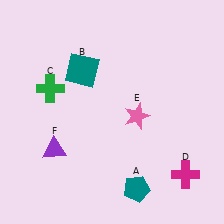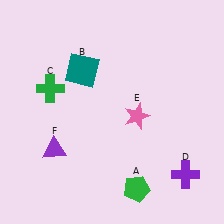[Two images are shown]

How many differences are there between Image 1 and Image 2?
There are 2 differences between the two images.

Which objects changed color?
A changed from teal to green. D changed from magenta to purple.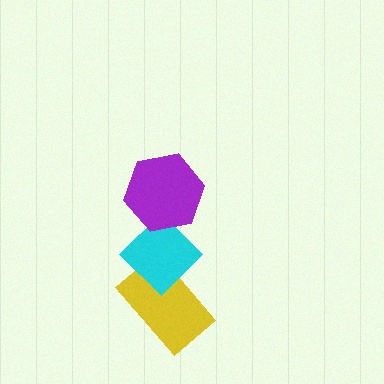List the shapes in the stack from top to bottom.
From top to bottom: the purple hexagon, the cyan diamond, the yellow rectangle.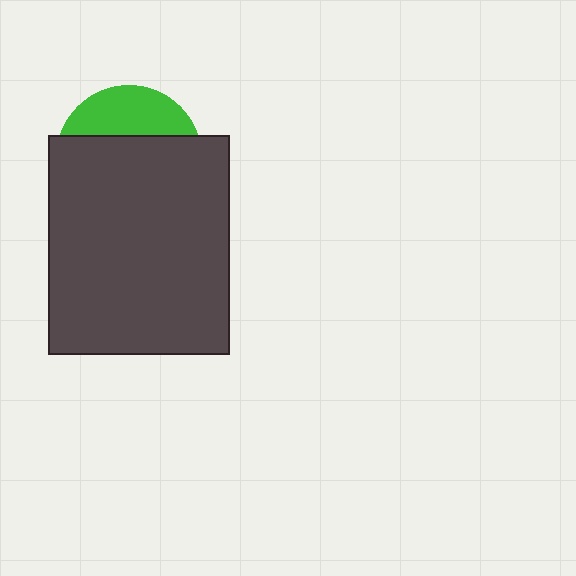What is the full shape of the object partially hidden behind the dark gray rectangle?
The partially hidden object is a green circle.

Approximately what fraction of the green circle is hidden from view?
Roughly 69% of the green circle is hidden behind the dark gray rectangle.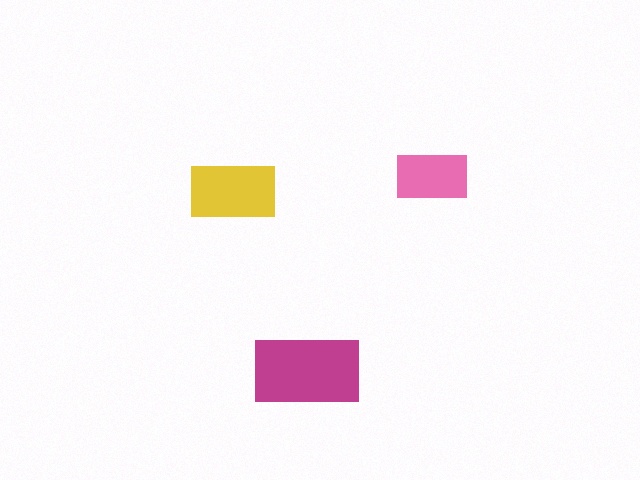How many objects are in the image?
There are 3 objects in the image.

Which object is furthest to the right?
The pink rectangle is rightmost.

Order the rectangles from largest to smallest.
the magenta one, the yellow one, the pink one.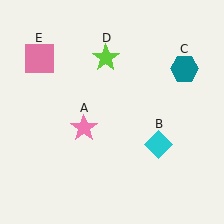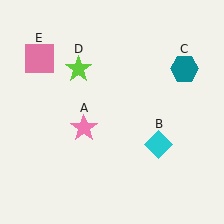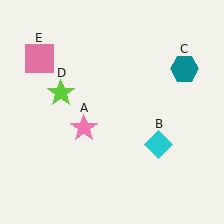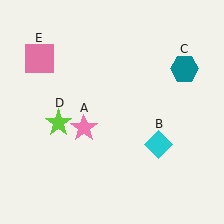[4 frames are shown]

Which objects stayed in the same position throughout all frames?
Pink star (object A) and cyan diamond (object B) and teal hexagon (object C) and pink square (object E) remained stationary.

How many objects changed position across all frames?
1 object changed position: lime star (object D).